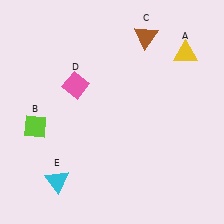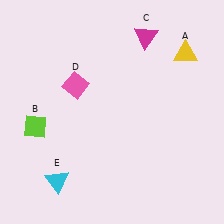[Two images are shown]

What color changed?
The triangle (C) changed from brown in Image 1 to magenta in Image 2.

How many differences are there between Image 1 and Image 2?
There is 1 difference between the two images.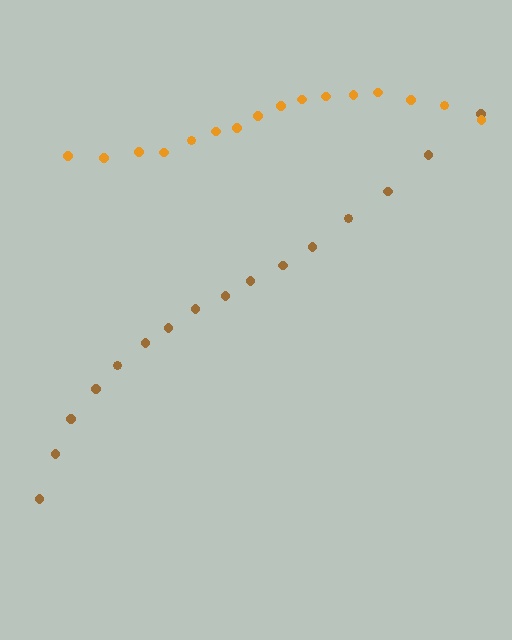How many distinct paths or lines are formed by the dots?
There are 2 distinct paths.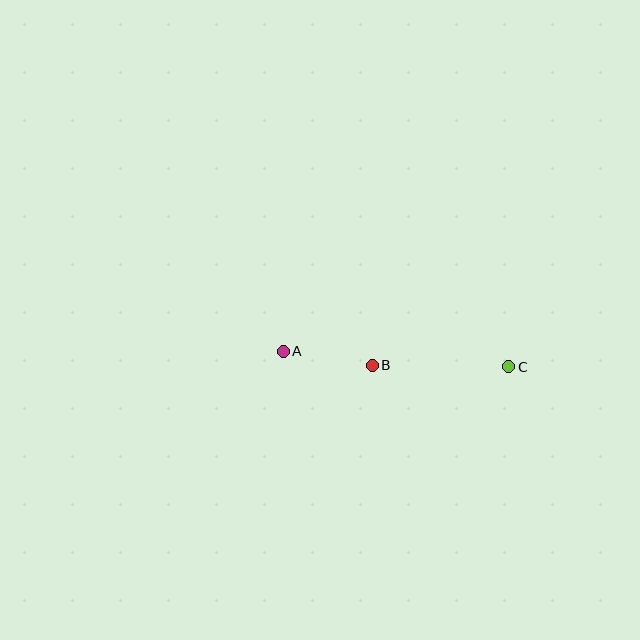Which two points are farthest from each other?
Points A and C are farthest from each other.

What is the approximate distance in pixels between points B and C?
The distance between B and C is approximately 136 pixels.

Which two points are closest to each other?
Points A and B are closest to each other.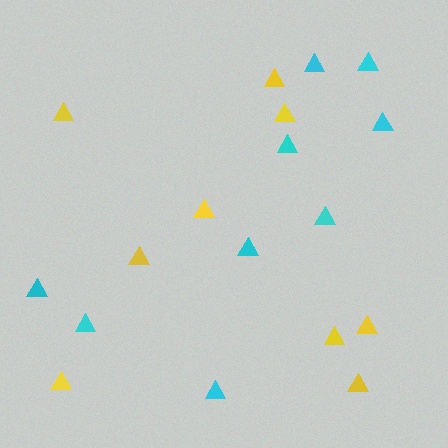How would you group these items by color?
There are 2 groups: one group of cyan triangles (9) and one group of yellow triangles (9).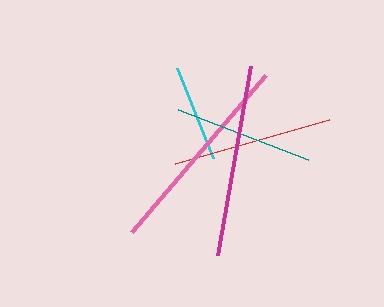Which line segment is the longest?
The pink line is the longest at approximately 206 pixels.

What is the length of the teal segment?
The teal segment is approximately 140 pixels long.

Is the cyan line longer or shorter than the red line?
The red line is longer than the cyan line.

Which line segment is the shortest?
The cyan line is the shortest at approximately 97 pixels.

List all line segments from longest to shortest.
From longest to shortest: pink, magenta, red, teal, cyan.